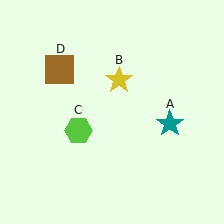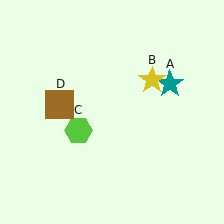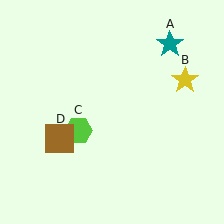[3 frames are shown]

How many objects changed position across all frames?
3 objects changed position: teal star (object A), yellow star (object B), brown square (object D).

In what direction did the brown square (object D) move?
The brown square (object D) moved down.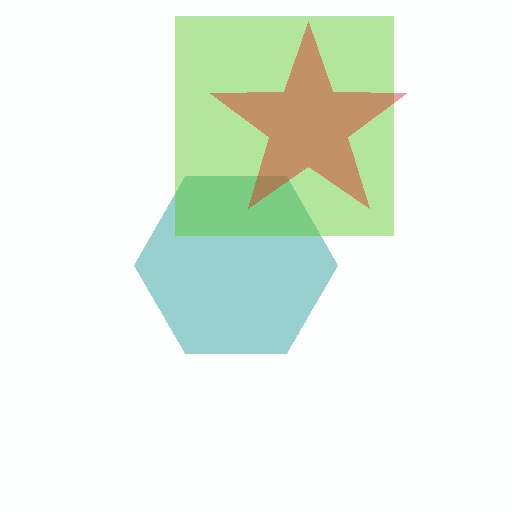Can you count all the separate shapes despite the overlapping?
Yes, there are 3 separate shapes.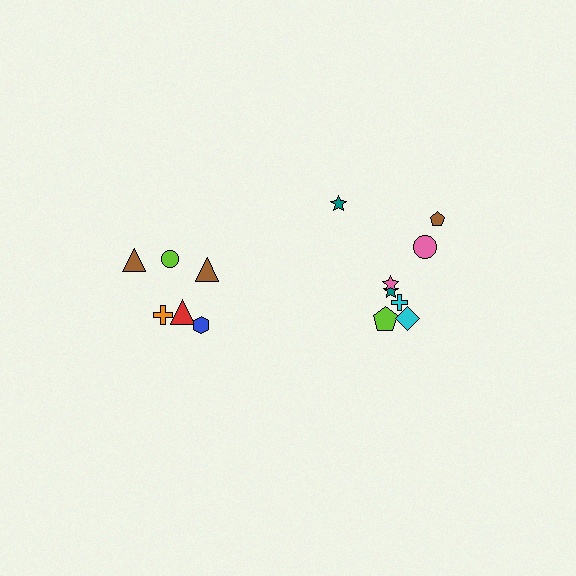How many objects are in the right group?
There are 8 objects.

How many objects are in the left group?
There are 6 objects.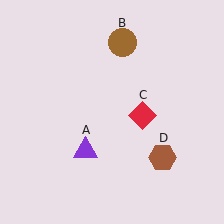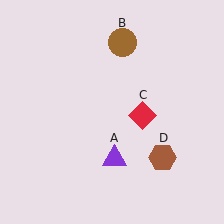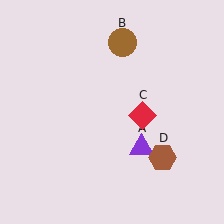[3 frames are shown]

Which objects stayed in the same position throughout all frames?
Brown circle (object B) and red diamond (object C) and brown hexagon (object D) remained stationary.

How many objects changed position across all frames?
1 object changed position: purple triangle (object A).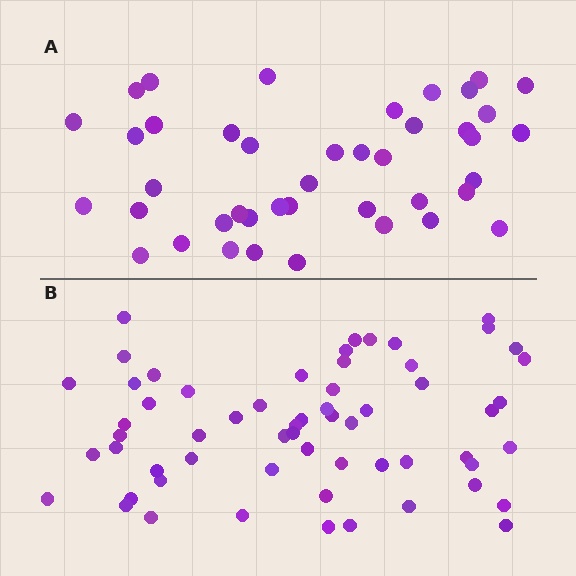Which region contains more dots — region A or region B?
Region B (the bottom region) has more dots.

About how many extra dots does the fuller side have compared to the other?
Region B has approximately 20 more dots than region A.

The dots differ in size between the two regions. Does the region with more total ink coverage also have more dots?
No. Region A has more total ink coverage because its dots are larger, but region B actually contains more individual dots. Total area can be misleading — the number of items is what matters here.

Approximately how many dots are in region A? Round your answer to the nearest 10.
About 40 dots. (The exact count is 42, which rounds to 40.)